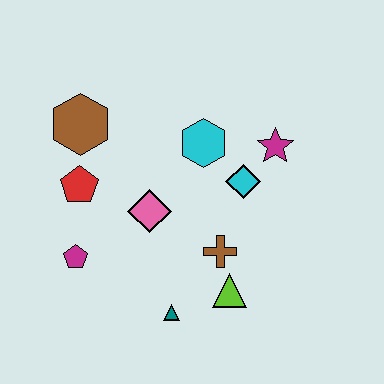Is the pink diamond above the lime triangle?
Yes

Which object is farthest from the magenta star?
The magenta pentagon is farthest from the magenta star.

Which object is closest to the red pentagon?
The brown hexagon is closest to the red pentagon.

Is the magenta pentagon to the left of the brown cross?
Yes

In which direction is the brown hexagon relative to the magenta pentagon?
The brown hexagon is above the magenta pentagon.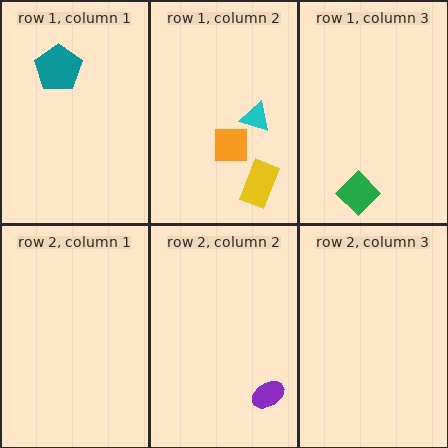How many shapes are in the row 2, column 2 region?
1.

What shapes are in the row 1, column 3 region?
The green diamond.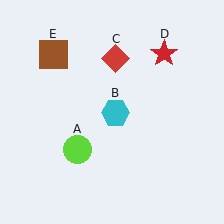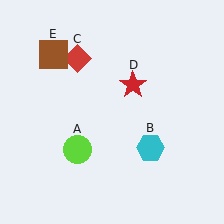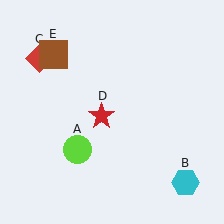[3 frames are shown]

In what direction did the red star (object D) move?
The red star (object D) moved down and to the left.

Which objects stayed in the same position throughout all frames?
Lime circle (object A) and brown square (object E) remained stationary.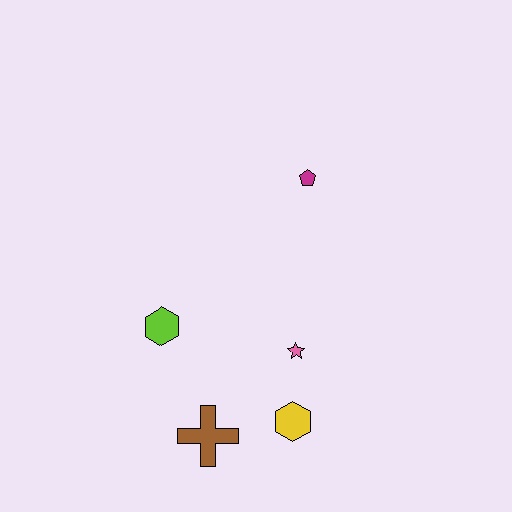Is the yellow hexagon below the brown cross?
No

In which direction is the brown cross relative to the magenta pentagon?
The brown cross is below the magenta pentagon.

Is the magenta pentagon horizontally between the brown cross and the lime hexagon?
No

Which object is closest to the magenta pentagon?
The pink star is closest to the magenta pentagon.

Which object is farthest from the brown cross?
The magenta pentagon is farthest from the brown cross.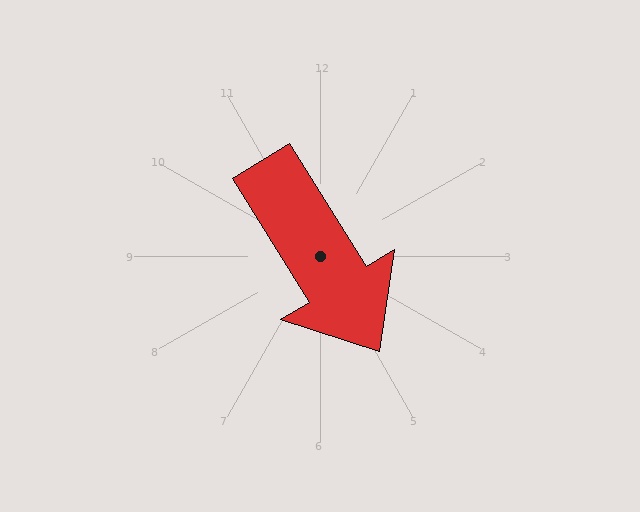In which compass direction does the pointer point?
Southeast.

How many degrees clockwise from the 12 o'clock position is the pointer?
Approximately 148 degrees.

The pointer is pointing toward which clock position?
Roughly 5 o'clock.